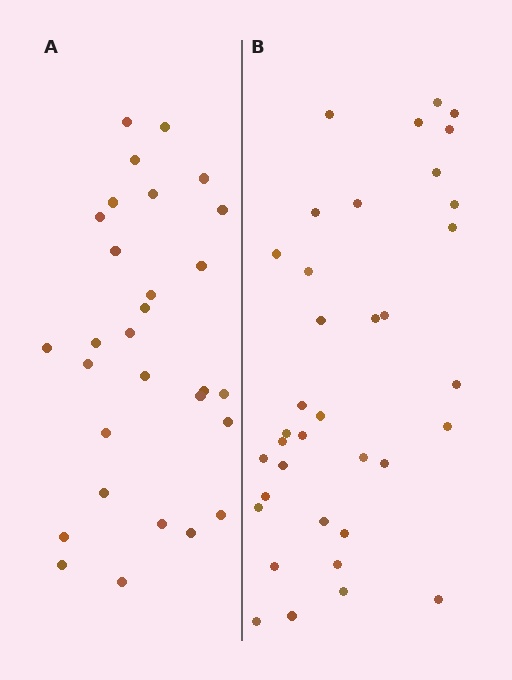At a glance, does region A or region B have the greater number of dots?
Region B (the right region) has more dots.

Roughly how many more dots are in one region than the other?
Region B has roughly 8 or so more dots than region A.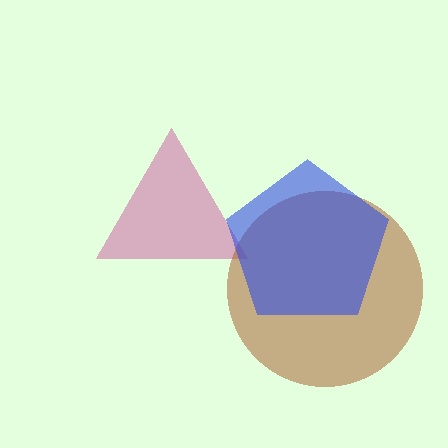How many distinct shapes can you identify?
There are 3 distinct shapes: a magenta triangle, a brown circle, a blue pentagon.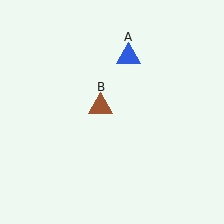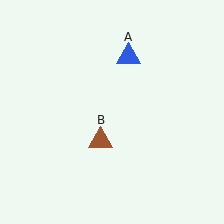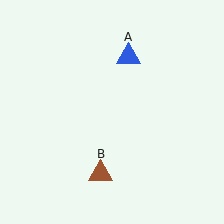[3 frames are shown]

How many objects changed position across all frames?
1 object changed position: brown triangle (object B).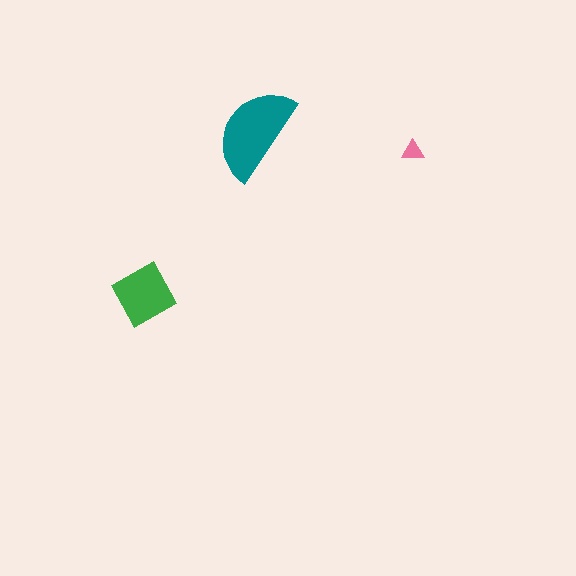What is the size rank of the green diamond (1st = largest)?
2nd.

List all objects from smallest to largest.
The pink triangle, the green diamond, the teal semicircle.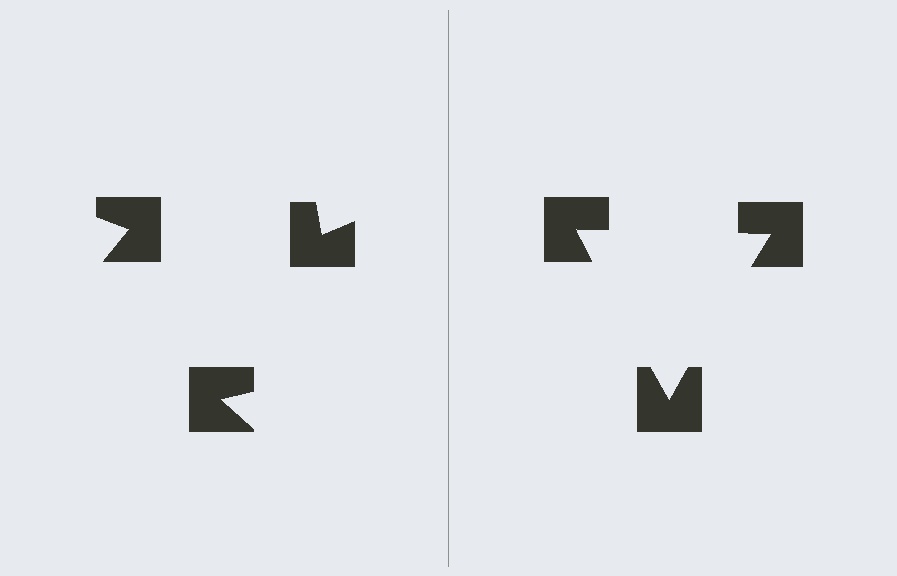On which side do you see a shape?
An illusory triangle appears on the right side. On the left side the wedge cuts are rotated, so no coherent shape forms.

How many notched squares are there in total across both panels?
6 — 3 on each side.